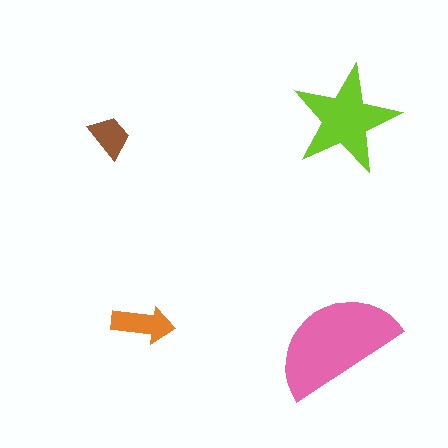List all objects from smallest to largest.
The brown trapezoid, the orange arrow, the lime star, the pink semicircle.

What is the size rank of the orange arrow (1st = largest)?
3rd.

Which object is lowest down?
The pink semicircle is bottommost.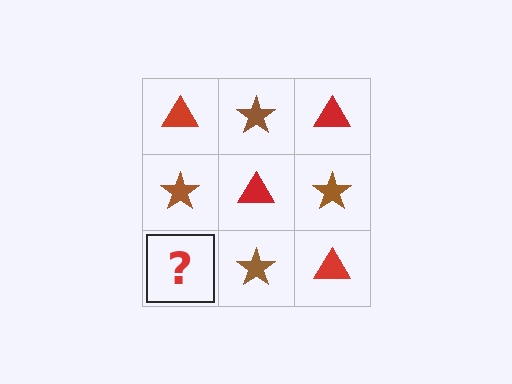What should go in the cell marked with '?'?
The missing cell should contain a red triangle.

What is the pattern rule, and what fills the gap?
The rule is that it alternates red triangle and brown star in a checkerboard pattern. The gap should be filled with a red triangle.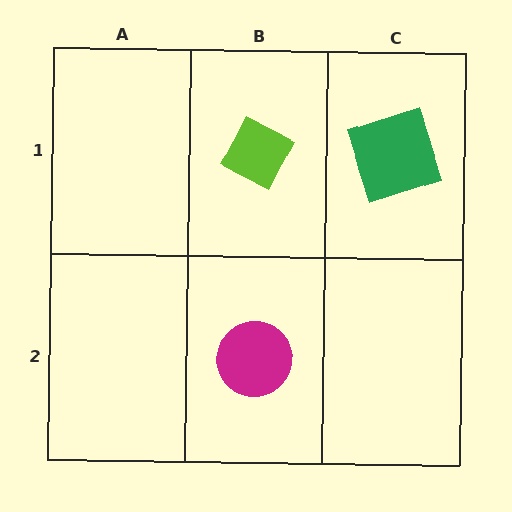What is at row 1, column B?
A lime diamond.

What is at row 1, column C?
A green square.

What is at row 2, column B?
A magenta circle.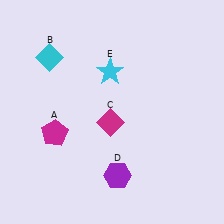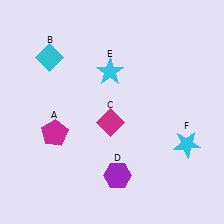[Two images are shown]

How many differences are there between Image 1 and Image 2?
There is 1 difference between the two images.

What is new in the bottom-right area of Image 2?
A cyan star (F) was added in the bottom-right area of Image 2.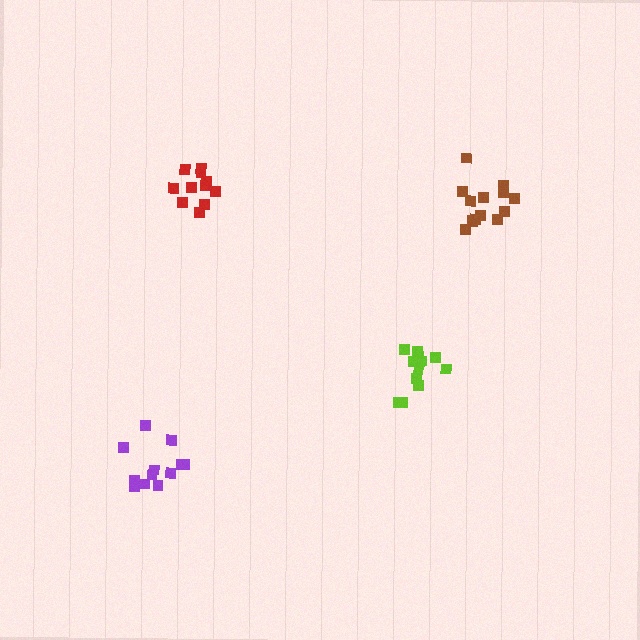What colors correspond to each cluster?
The clusters are colored: red, purple, lime, brown.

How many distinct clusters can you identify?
There are 4 distinct clusters.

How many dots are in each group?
Group 1: 11 dots, Group 2: 12 dots, Group 3: 13 dots, Group 4: 13 dots (49 total).